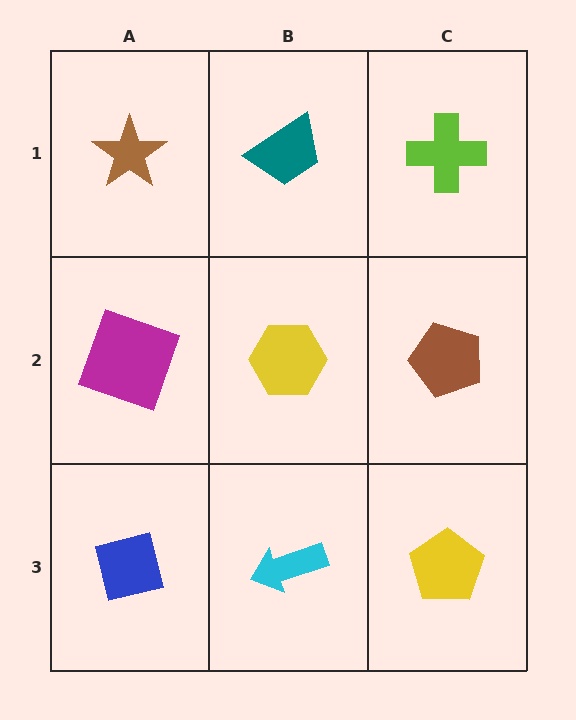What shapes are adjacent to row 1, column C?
A brown pentagon (row 2, column C), a teal trapezoid (row 1, column B).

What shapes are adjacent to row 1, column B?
A yellow hexagon (row 2, column B), a brown star (row 1, column A), a lime cross (row 1, column C).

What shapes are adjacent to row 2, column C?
A lime cross (row 1, column C), a yellow pentagon (row 3, column C), a yellow hexagon (row 2, column B).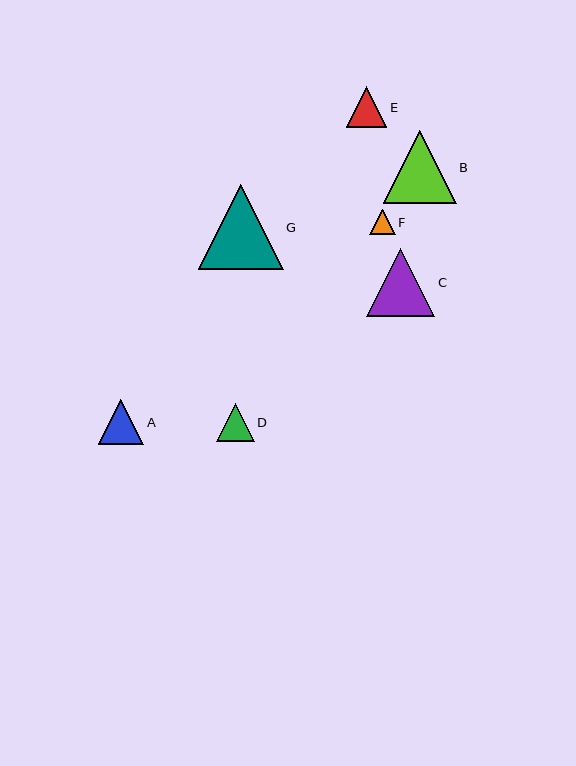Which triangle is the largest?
Triangle G is the largest with a size of approximately 85 pixels.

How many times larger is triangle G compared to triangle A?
Triangle G is approximately 1.9 times the size of triangle A.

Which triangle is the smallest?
Triangle F is the smallest with a size of approximately 25 pixels.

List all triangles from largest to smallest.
From largest to smallest: G, B, C, A, E, D, F.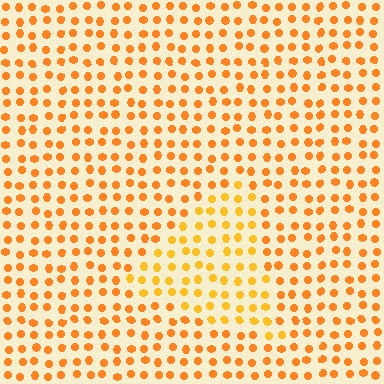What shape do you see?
I see a triangle.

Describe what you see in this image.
The image is filled with small orange elements in a uniform arrangement. A triangle-shaped region is visible where the elements are tinted to a slightly different hue, forming a subtle color boundary.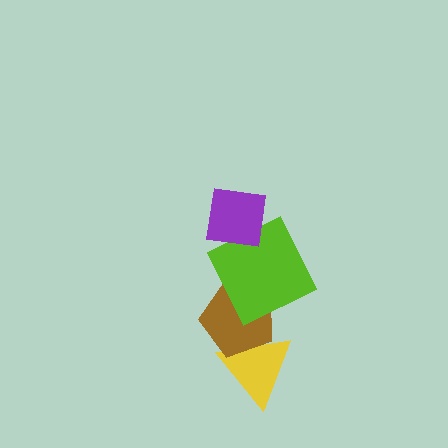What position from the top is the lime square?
The lime square is 2nd from the top.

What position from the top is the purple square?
The purple square is 1st from the top.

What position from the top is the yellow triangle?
The yellow triangle is 4th from the top.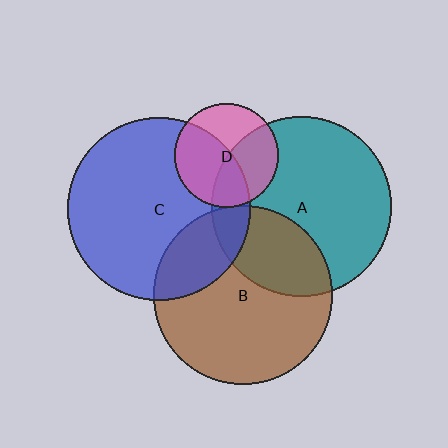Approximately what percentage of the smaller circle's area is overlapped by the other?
Approximately 40%.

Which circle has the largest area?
Circle C (blue).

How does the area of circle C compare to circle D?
Approximately 3.1 times.